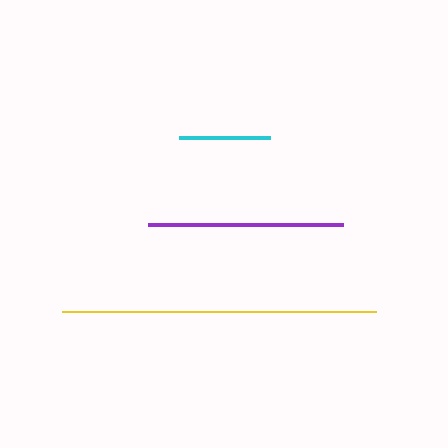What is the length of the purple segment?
The purple segment is approximately 195 pixels long.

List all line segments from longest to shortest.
From longest to shortest: yellow, purple, cyan.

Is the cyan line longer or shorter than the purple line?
The purple line is longer than the cyan line.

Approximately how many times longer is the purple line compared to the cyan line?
The purple line is approximately 2.1 times the length of the cyan line.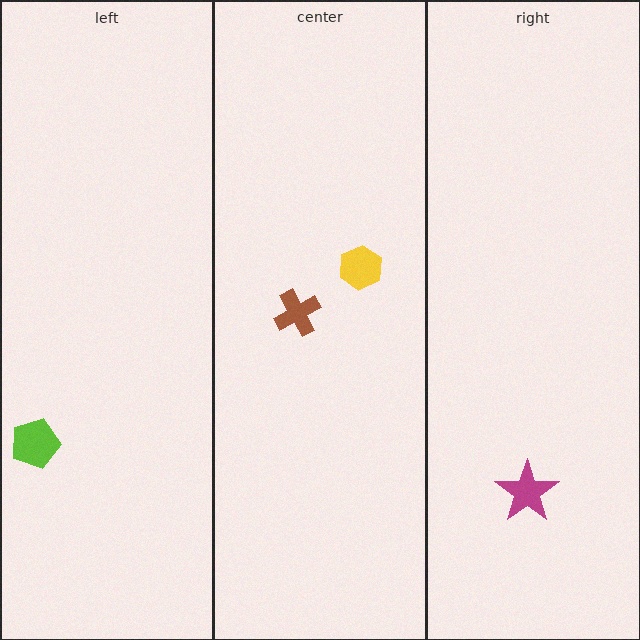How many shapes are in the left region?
1.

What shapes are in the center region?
The yellow hexagon, the brown cross.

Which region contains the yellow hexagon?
The center region.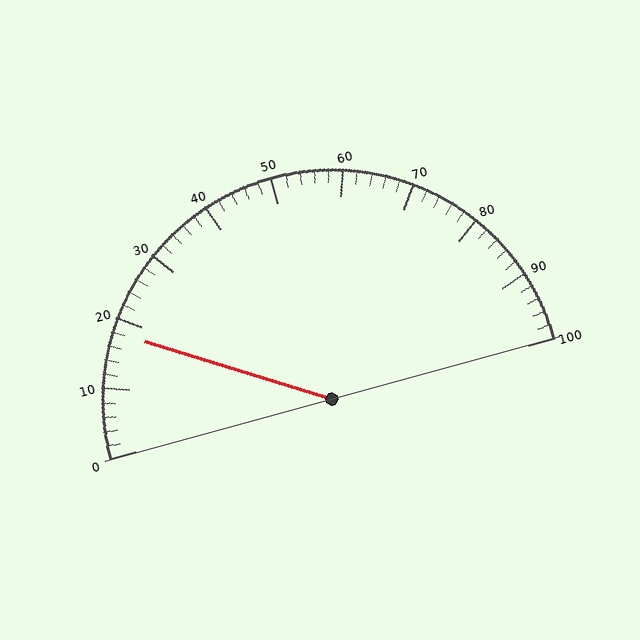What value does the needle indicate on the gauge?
The needle indicates approximately 18.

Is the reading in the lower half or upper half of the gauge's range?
The reading is in the lower half of the range (0 to 100).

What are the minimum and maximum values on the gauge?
The gauge ranges from 0 to 100.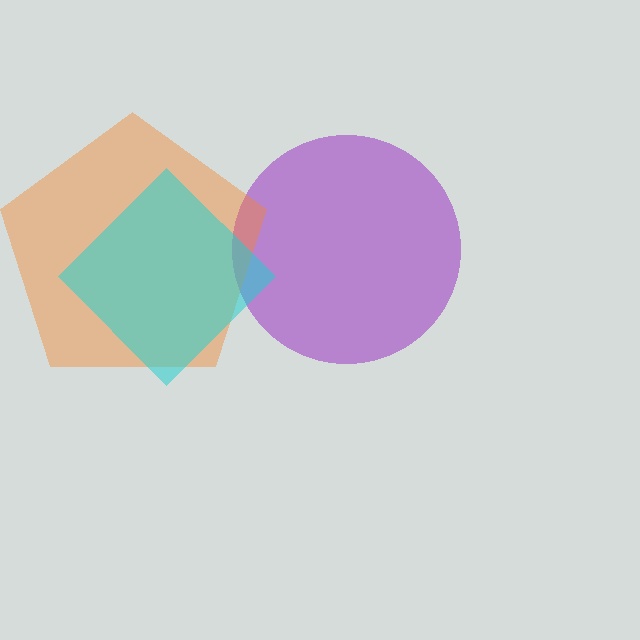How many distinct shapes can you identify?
There are 3 distinct shapes: a purple circle, an orange pentagon, a cyan diamond.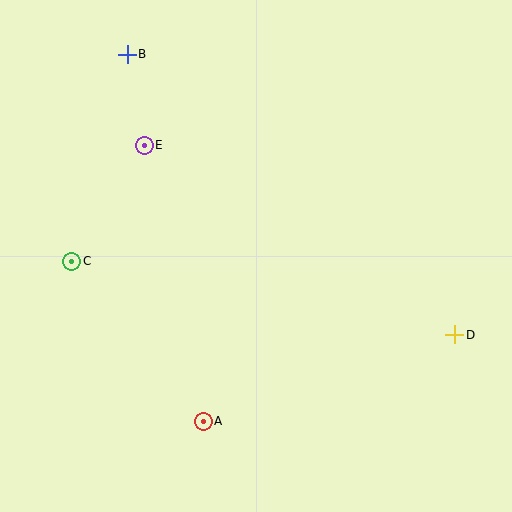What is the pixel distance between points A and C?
The distance between A and C is 207 pixels.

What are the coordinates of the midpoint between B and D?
The midpoint between B and D is at (291, 194).